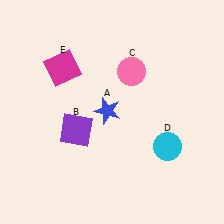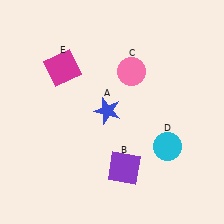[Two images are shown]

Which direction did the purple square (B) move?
The purple square (B) moved right.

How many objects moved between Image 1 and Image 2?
1 object moved between the two images.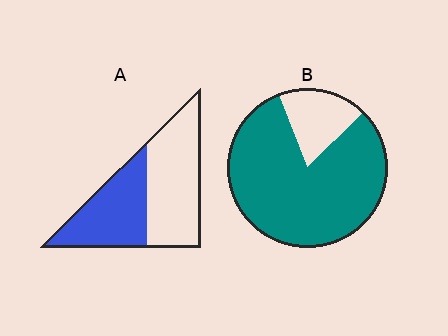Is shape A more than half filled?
No.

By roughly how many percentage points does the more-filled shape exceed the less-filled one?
By roughly 35 percentage points (B over A).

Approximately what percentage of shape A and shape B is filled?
A is approximately 45% and B is approximately 80%.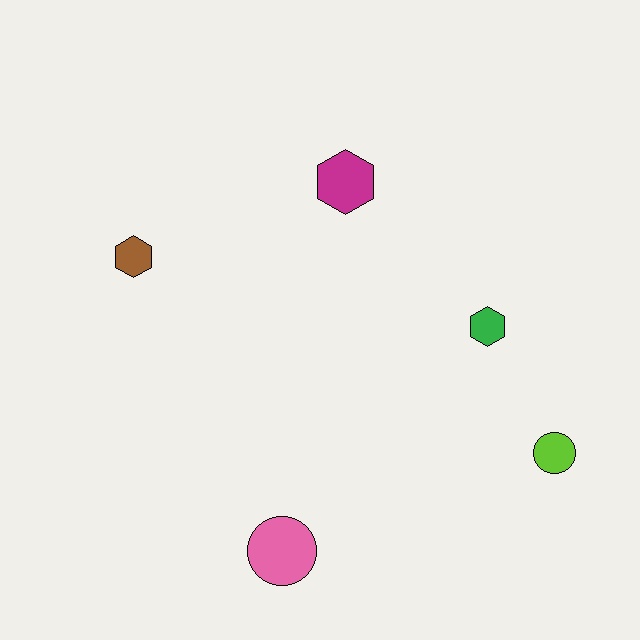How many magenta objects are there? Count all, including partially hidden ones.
There is 1 magenta object.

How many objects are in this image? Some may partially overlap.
There are 5 objects.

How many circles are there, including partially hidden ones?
There are 2 circles.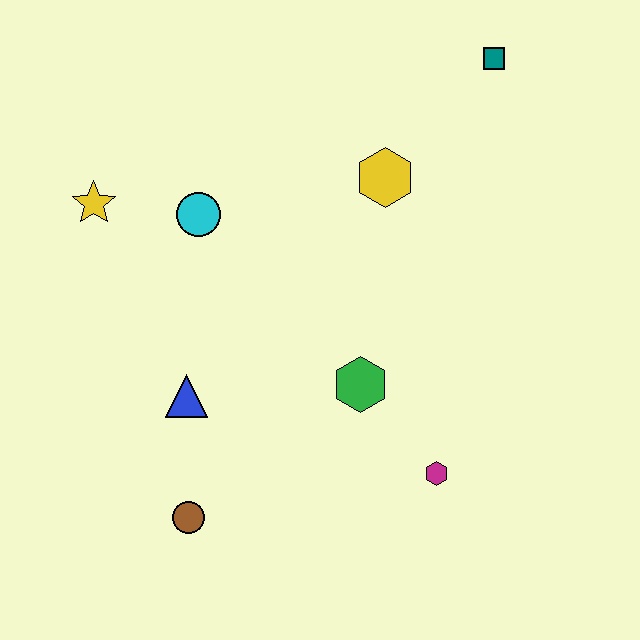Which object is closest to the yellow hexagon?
The teal square is closest to the yellow hexagon.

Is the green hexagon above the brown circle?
Yes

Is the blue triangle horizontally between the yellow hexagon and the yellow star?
Yes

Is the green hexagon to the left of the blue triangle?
No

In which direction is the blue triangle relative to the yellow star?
The blue triangle is below the yellow star.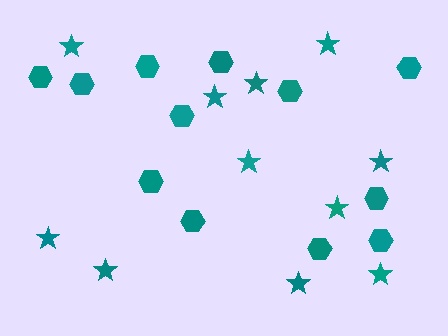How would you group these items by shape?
There are 2 groups: one group of stars (11) and one group of hexagons (12).